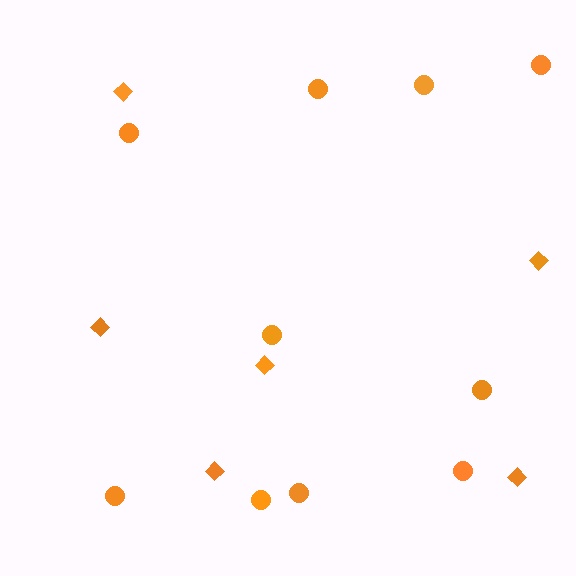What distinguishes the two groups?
There are 2 groups: one group of circles (10) and one group of diamonds (6).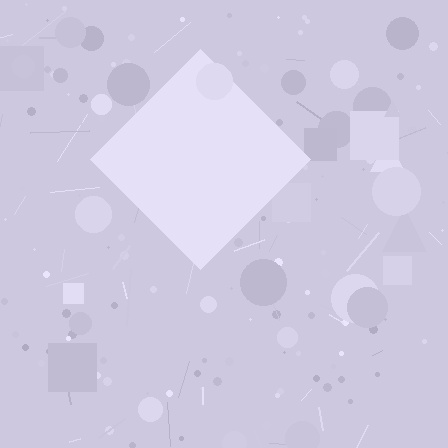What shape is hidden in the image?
A diamond is hidden in the image.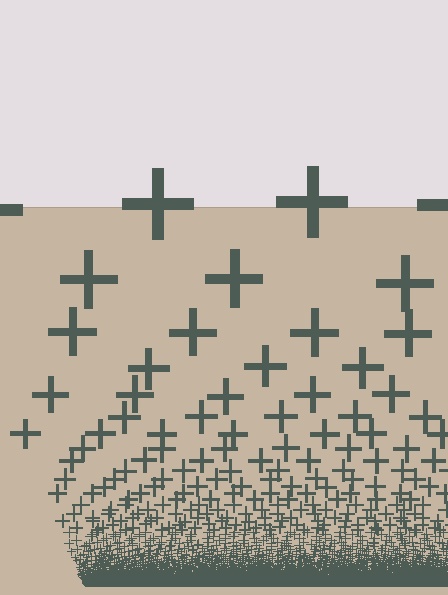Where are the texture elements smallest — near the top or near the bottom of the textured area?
Near the bottom.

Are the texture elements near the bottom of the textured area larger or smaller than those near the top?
Smaller. The gradient is inverted — elements near the bottom are smaller and denser.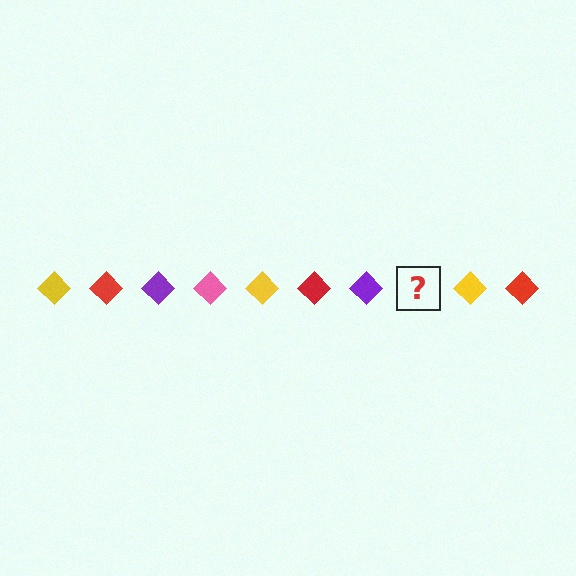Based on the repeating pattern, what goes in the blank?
The blank should be a pink diamond.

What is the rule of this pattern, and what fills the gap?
The rule is that the pattern cycles through yellow, red, purple, pink diamonds. The gap should be filled with a pink diamond.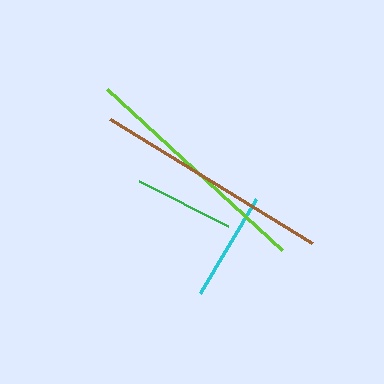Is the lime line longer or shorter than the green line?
The lime line is longer than the green line.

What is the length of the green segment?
The green segment is approximately 99 pixels long.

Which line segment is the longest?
The lime line is the longest at approximately 238 pixels.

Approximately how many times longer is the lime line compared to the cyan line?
The lime line is approximately 2.2 times the length of the cyan line.